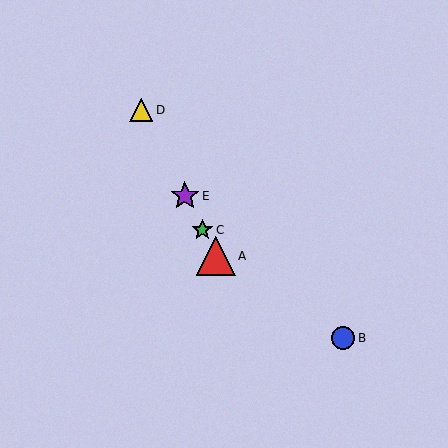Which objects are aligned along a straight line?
Objects A, C, D, E are aligned along a straight line.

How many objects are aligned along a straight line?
4 objects (A, C, D, E) are aligned along a straight line.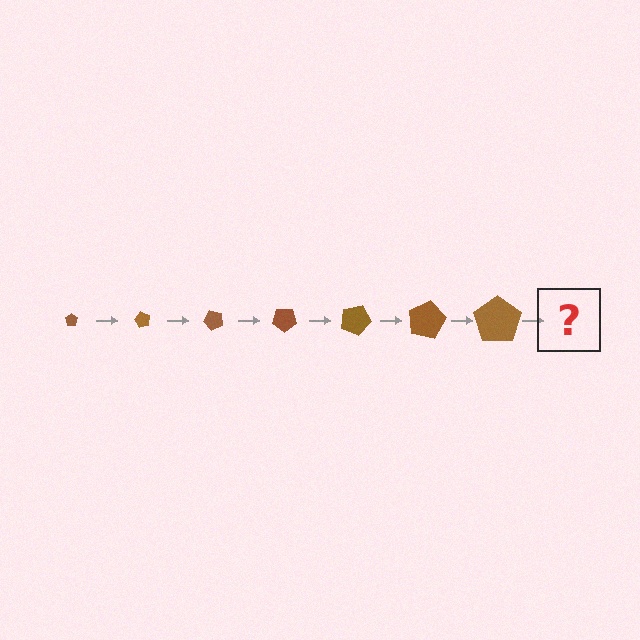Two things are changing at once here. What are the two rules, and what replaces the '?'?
The two rules are that the pentagon grows larger each step and it rotates 60 degrees each step. The '?' should be a pentagon, larger than the previous one and rotated 420 degrees from the start.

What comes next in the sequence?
The next element should be a pentagon, larger than the previous one and rotated 420 degrees from the start.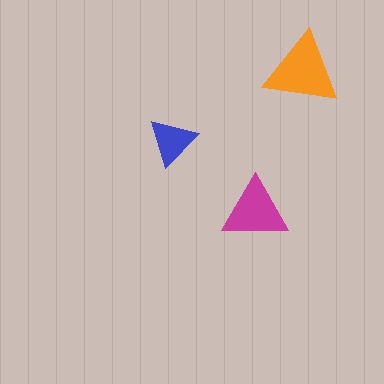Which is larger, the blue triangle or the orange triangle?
The orange one.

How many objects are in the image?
There are 3 objects in the image.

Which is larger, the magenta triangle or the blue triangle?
The magenta one.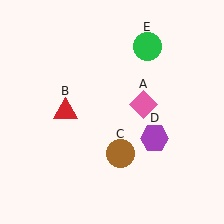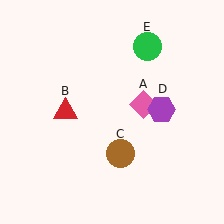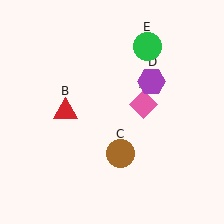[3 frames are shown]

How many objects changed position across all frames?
1 object changed position: purple hexagon (object D).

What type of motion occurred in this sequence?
The purple hexagon (object D) rotated counterclockwise around the center of the scene.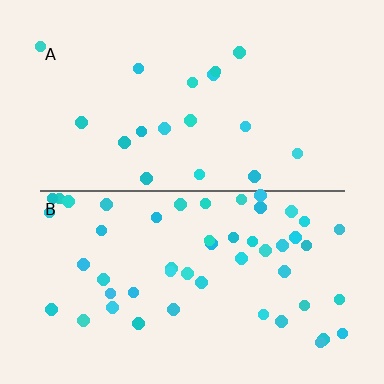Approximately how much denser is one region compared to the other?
Approximately 2.7× — region B over region A.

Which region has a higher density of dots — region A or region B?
B (the bottom).